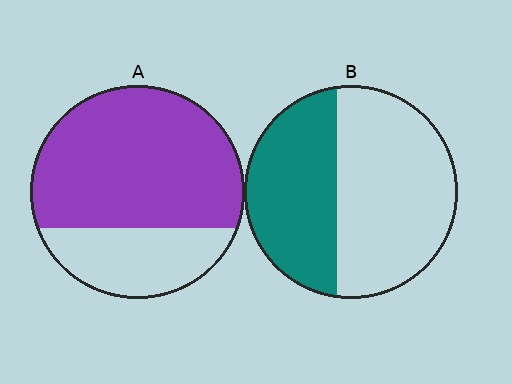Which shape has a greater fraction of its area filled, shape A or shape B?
Shape A.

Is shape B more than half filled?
No.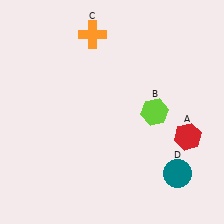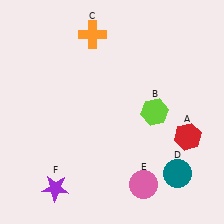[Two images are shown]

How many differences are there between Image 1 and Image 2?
There are 2 differences between the two images.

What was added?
A pink circle (E), a purple star (F) were added in Image 2.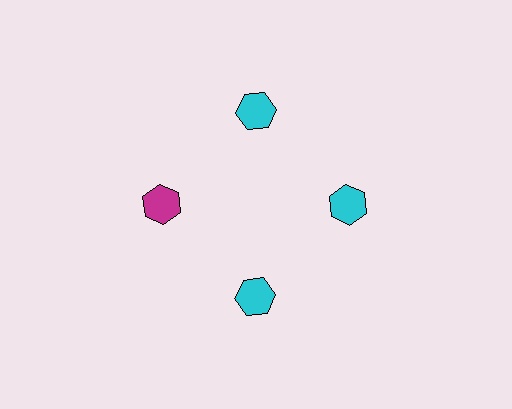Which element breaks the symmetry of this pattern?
The magenta hexagon at roughly the 9 o'clock position breaks the symmetry. All other shapes are cyan hexagons.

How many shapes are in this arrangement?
There are 4 shapes arranged in a ring pattern.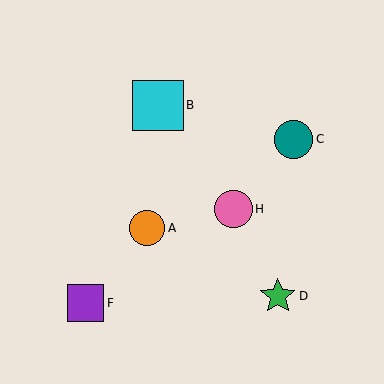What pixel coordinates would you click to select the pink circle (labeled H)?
Click at (234, 209) to select the pink circle H.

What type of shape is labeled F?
Shape F is a purple square.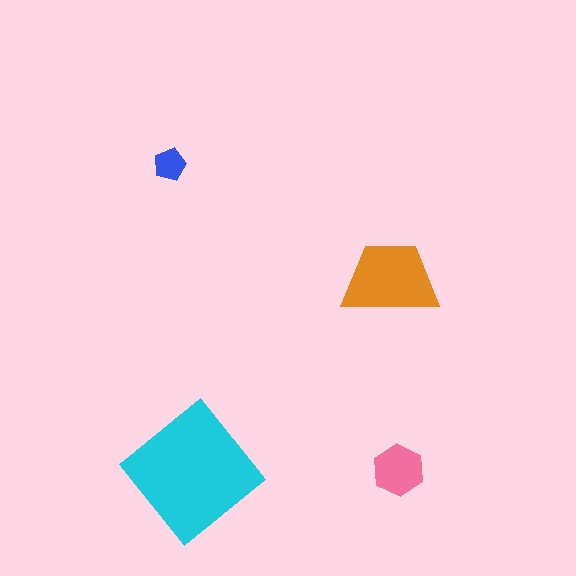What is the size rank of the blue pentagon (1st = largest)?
4th.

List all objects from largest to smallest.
The cyan diamond, the orange trapezoid, the pink hexagon, the blue pentagon.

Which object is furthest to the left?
The blue pentagon is leftmost.